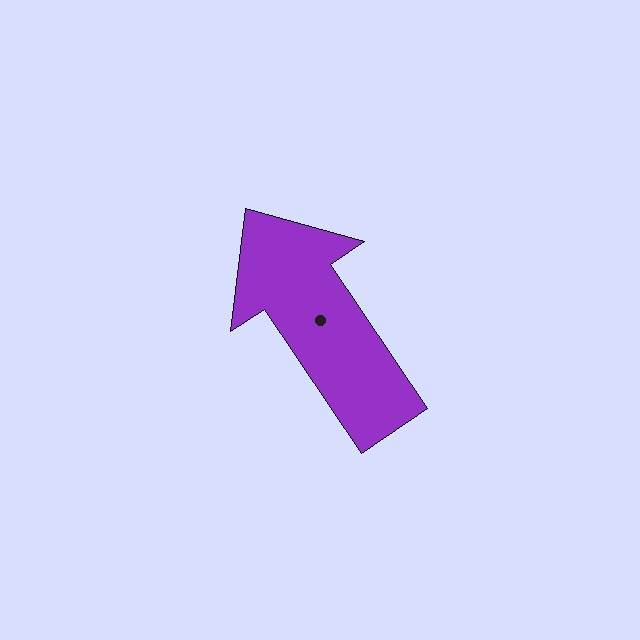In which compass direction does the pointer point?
Northwest.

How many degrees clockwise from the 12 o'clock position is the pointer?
Approximately 326 degrees.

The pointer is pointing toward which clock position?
Roughly 11 o'clock.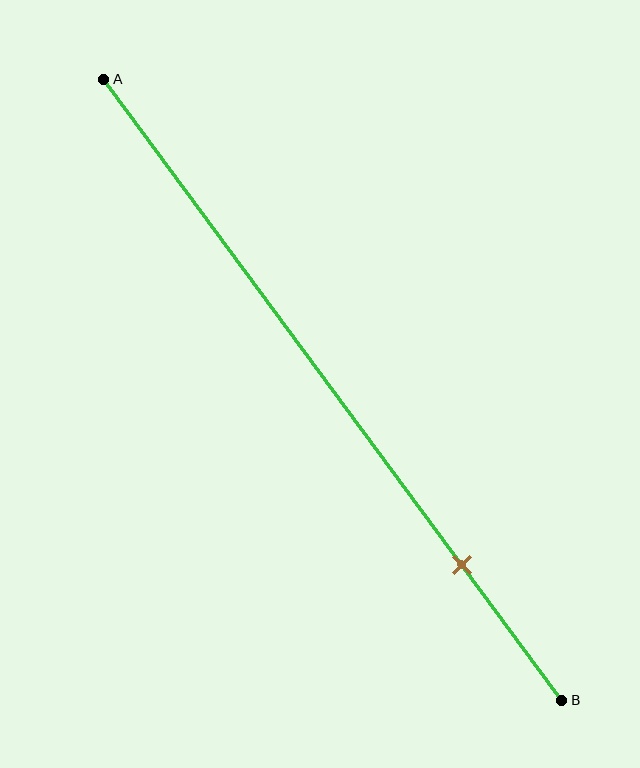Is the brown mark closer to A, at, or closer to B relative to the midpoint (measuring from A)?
The brown mark is closer to point B than the midpoint of segment AB.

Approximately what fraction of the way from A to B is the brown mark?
The brown mark is approximately 80% of the way from A to B.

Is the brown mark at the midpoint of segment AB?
No, the mark is at about 80% from A, not at the 50% midpoint.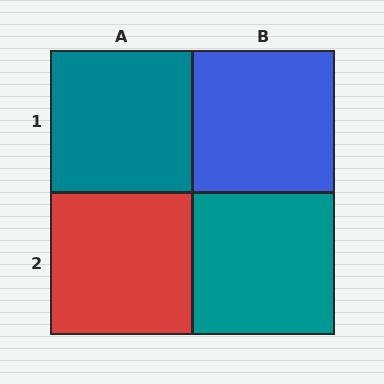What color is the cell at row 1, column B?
Blue.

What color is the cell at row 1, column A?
Teal.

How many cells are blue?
1 cell is blue.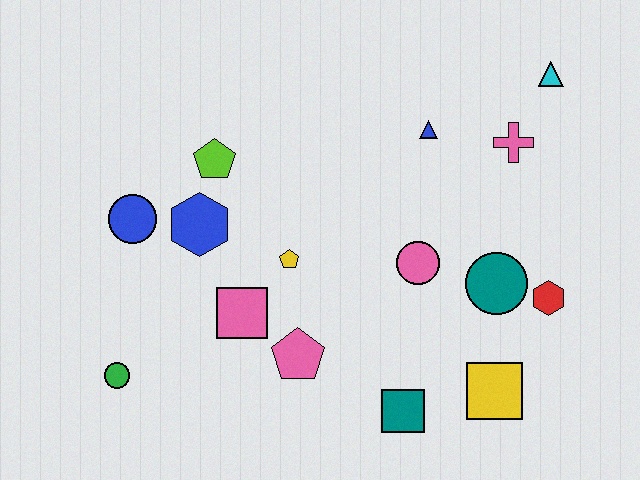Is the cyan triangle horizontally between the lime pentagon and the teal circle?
No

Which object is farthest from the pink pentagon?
The cyan triangle is farthest from the pink pentagon.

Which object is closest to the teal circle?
The red hexagon is closest to the teal circle.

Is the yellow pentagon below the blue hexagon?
Yes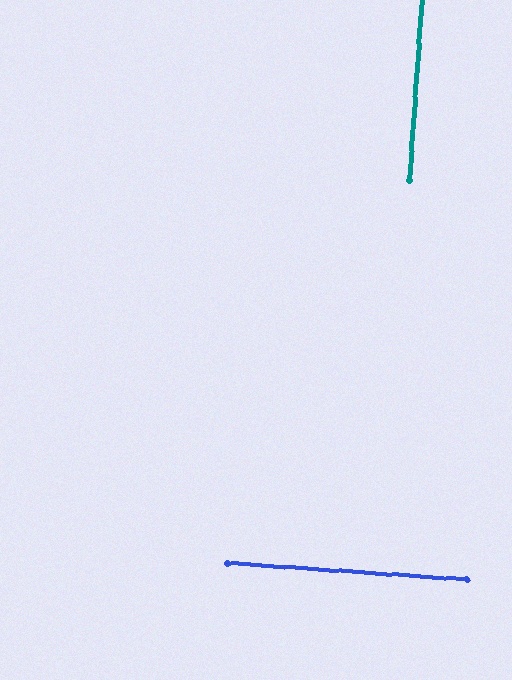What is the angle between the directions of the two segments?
Approximately 90 degrees.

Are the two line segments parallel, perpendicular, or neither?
Perpendicular — they meet at approximately 90°.